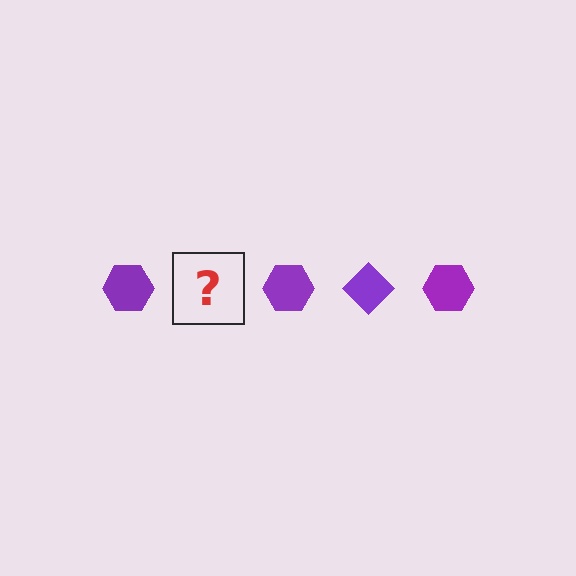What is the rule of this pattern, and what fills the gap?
The rule is that the pattern cycles through hexagon, diamond shapes in purple. The gap should be filled with a purple diamond.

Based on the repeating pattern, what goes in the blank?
The blank should be a purple diamond.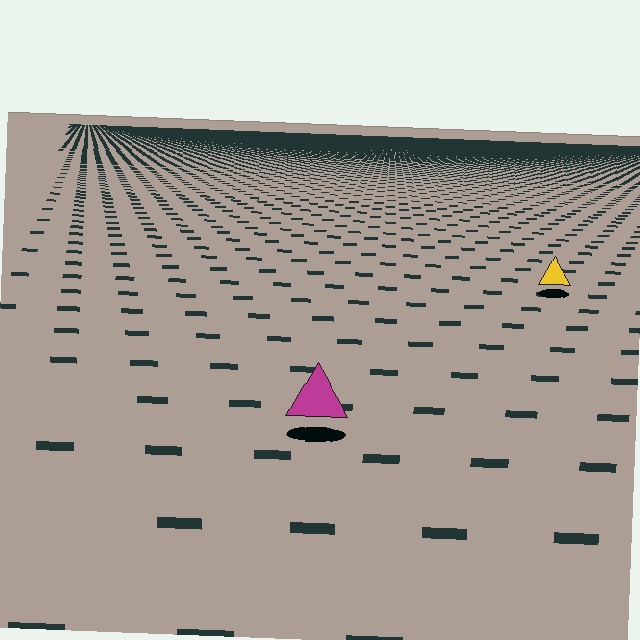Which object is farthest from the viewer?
The yellow triangle is farthest from the viewer. It appears smaller and the ground texture around it is denser.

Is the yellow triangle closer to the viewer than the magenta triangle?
No. The magenta triangle is closer — you can tell from the texture gradient: the ground texture is coarser near it.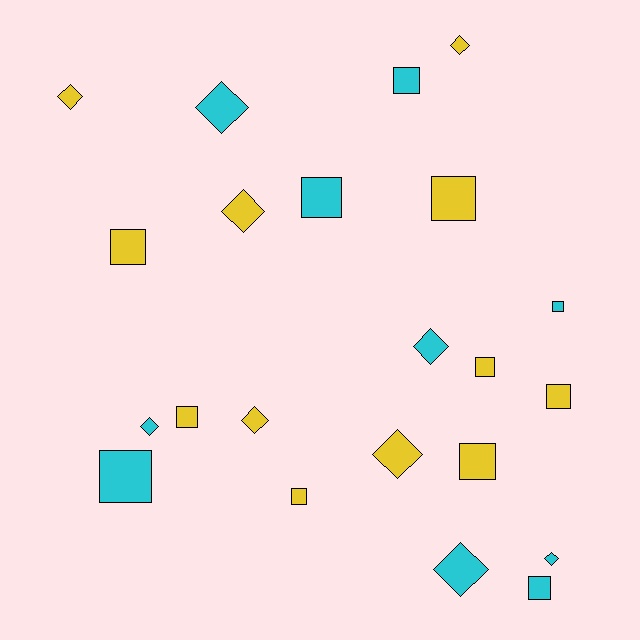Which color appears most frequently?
Yellow, with 12 objects.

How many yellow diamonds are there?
There are 5 yellow diamonds.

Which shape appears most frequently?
Square, with 12 objects.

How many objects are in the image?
There are 22 objects.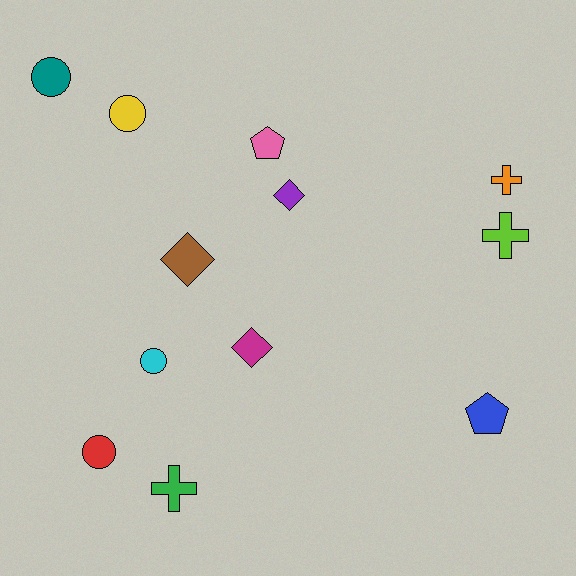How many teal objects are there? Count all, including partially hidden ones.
There is 1 teal object.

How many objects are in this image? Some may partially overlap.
There are 12 objects.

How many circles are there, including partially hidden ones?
There are 4 circles.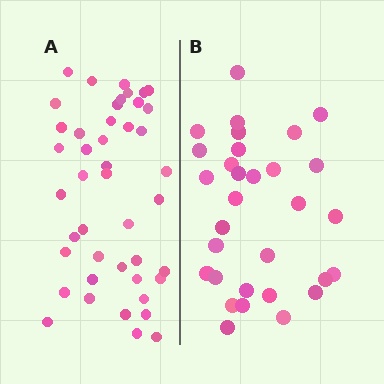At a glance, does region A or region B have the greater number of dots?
Region A (the left region) has more dots.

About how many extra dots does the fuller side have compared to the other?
Region A has approximately 15 more dots than region B.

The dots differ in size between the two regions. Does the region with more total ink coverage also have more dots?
No. Region B has more total ink coverage because its dots are larger, but region A actually contains more individual dots. Total area can be misleading — the number of items is what matters here.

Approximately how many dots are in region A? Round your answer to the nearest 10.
About 40 dots. (The exact count is 44, which rounds to 40.)